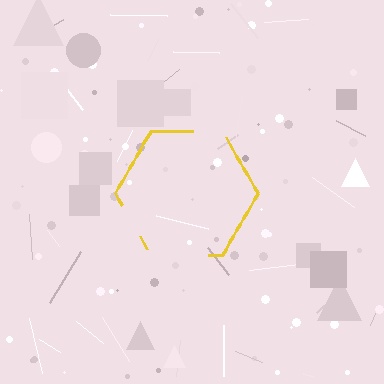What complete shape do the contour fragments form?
The contour fragments form a hexagon.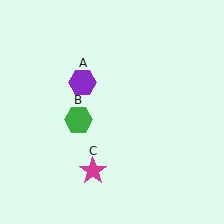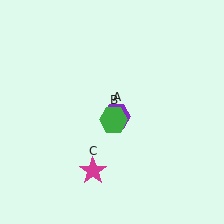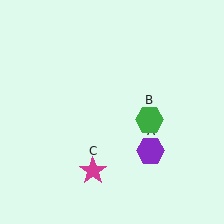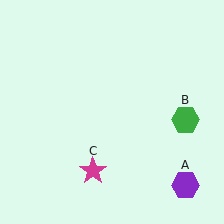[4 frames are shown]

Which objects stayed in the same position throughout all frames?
Magenta star (object C) remained stationary.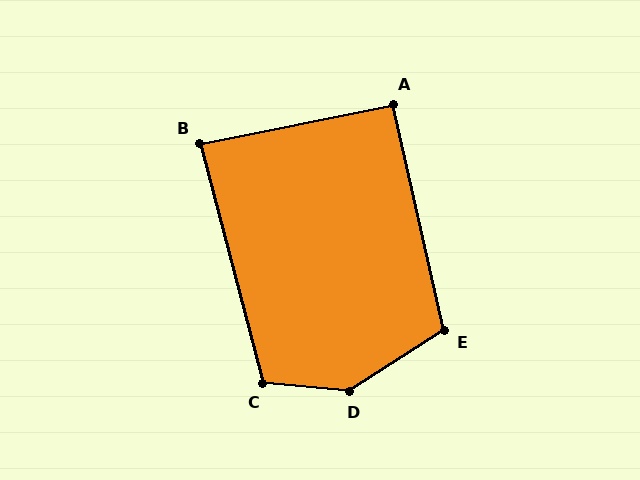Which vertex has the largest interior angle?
D, at approximately 142 degrees.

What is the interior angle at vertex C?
Approximately 110 degrees (obtuse).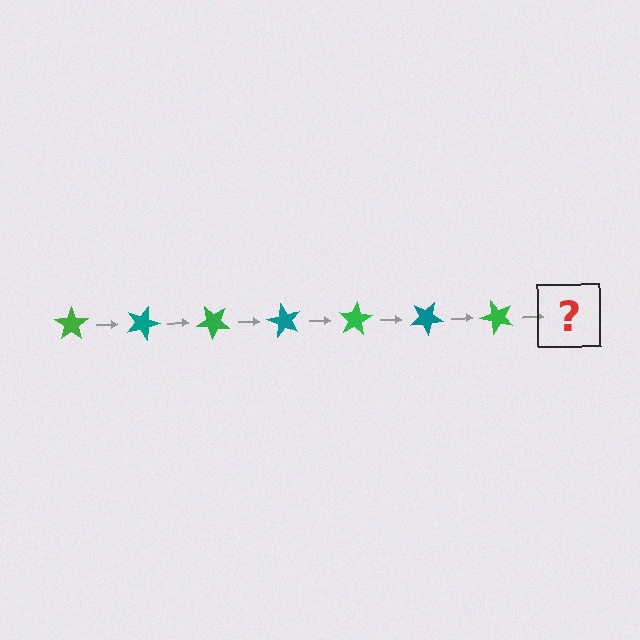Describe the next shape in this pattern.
It should be a teal star, rotated 140 degrees from the start.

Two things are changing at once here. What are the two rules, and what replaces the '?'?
The two rules are that it rotates 20 degrees each step and the color cycles through green and teal. The '?' should be a teal star, rotated 140 degrees from the start.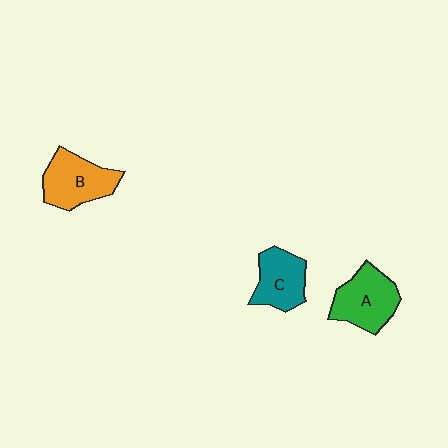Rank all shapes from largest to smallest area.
From largest to smallest: A (green), B (orange), C (teal).